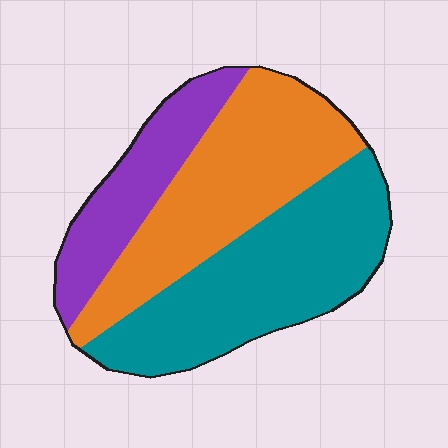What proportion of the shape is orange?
Orange covers around 40% of the shape.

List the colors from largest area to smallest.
From largest to smallest: teal, orange, purple.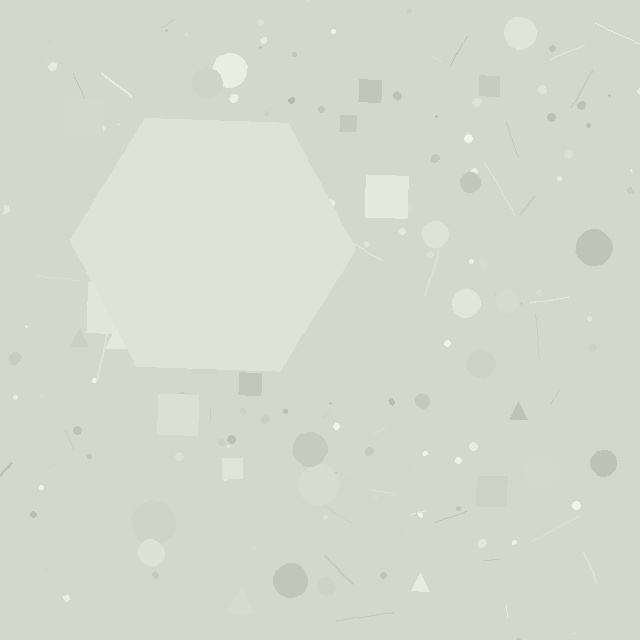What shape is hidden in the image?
A hexagon is hidden in the image.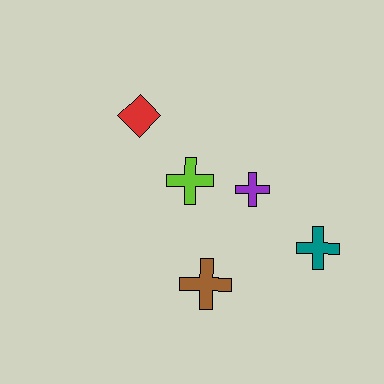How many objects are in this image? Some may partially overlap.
There are 5 objects.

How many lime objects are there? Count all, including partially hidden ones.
There is 1 lime object.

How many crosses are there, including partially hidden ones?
There are 4 crosses.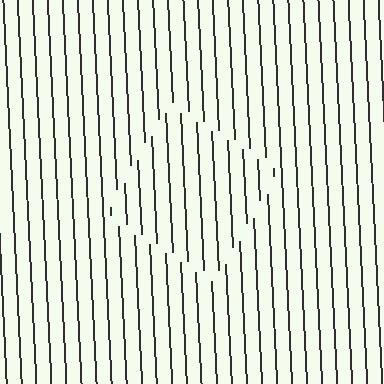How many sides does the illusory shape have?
4 sides — the line-ends trace a square.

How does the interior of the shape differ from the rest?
The interior of the shape contains the same grating, shifted by half a period — the contour is defined by the phase discontinuity where line-ends from the inner and outer gratings abut.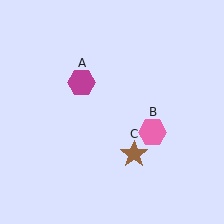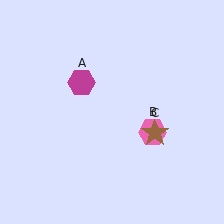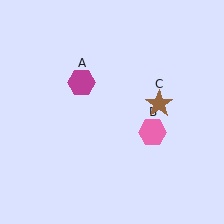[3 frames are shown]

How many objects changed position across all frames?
1 object changed position: brown star (object C).